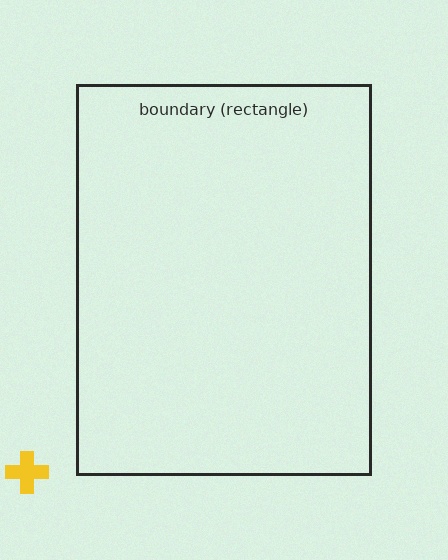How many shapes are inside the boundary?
0 inside, 1 outside.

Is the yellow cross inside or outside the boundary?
Outside.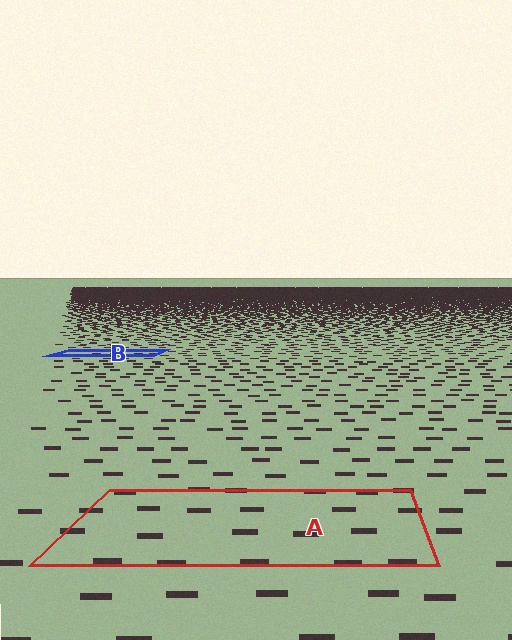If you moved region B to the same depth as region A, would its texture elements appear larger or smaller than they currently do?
They would appear larger. At a closer depth, the same texture elements are projected at a bigger on-screen size.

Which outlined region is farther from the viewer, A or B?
Region B is farther from the viewer — the texture elements inside it appear smaller and more densely packed.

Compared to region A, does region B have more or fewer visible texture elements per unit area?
Region B has more texture elements per unit area — they are packed more densely because it is farther away.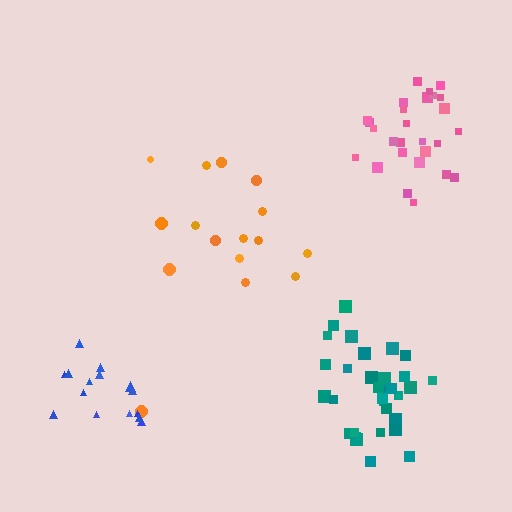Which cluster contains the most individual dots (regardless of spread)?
Teal (32).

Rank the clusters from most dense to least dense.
teal, pink, blue, orange.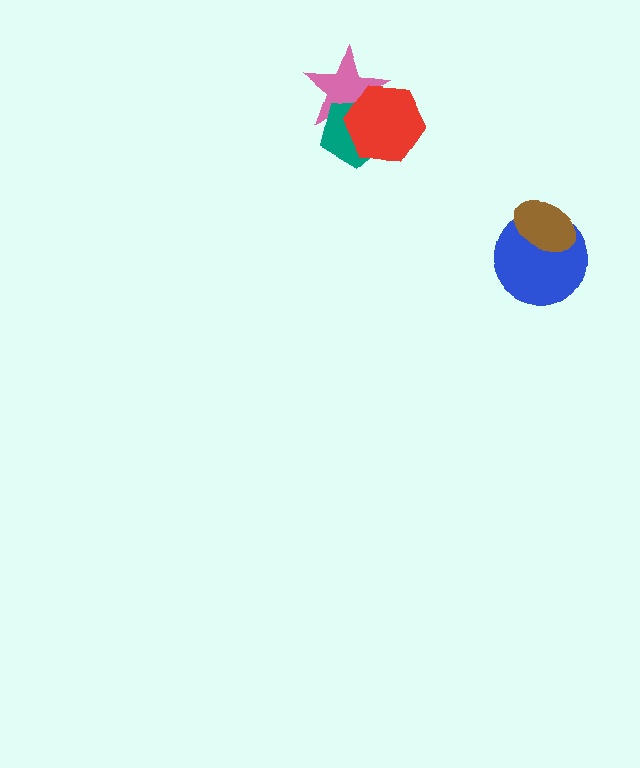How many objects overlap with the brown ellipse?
1 object overlaps with the brown ellipse.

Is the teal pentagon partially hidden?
Yes, it is partially covered by another shape.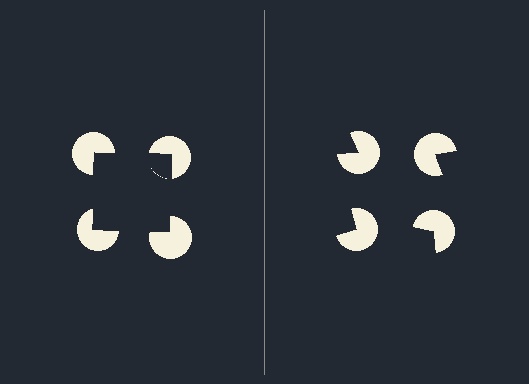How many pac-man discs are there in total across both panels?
8 — 4 on each side.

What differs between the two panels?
The pac-man discs are positioned identically on both sides; only the wedge orientations differ. On the left they align to a square; on the right they are misaligned.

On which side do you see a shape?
An illusory square appears on the left side. On the right side the wedge cuts are rotated, so no coherent shape forms.